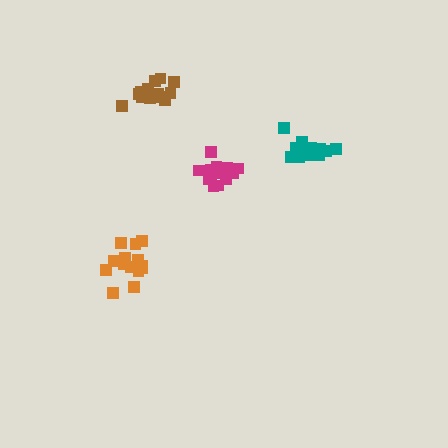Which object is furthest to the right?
The teal cluster is rightmost.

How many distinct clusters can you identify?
There are 4 distinct clusters.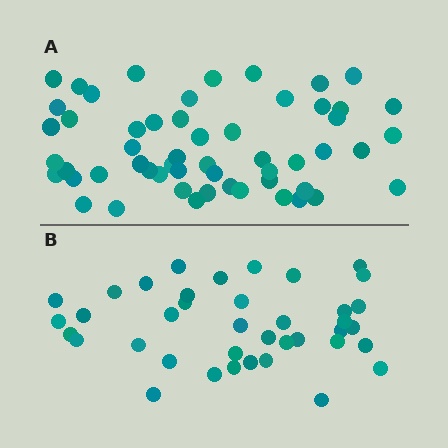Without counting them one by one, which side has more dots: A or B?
Region A (the top region) has more dots.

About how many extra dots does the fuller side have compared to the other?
Region A has approximately 15 more dots than region B.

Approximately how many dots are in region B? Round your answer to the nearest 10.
About 40 dots. (The exact count is 39, which rounds to 40.)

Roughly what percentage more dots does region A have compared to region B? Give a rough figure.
About 40% more.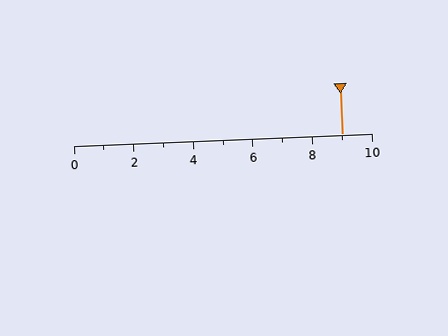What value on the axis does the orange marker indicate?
The marker indicates approximately 9.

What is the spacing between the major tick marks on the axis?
The major ticks are spaced 2 apart.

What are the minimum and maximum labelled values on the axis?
The axis runs from 0 to 10.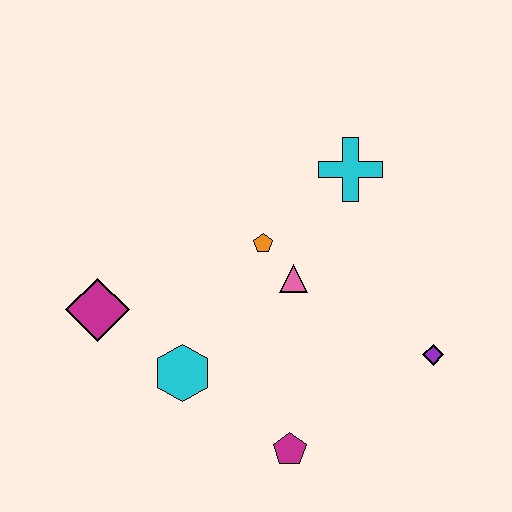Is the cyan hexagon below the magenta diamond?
Yes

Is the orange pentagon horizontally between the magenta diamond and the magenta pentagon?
Yes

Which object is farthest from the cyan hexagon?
The cyan cross is farthest from the cyan hexagon.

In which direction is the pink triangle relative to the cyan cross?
The pink triangle is below the cyan cross.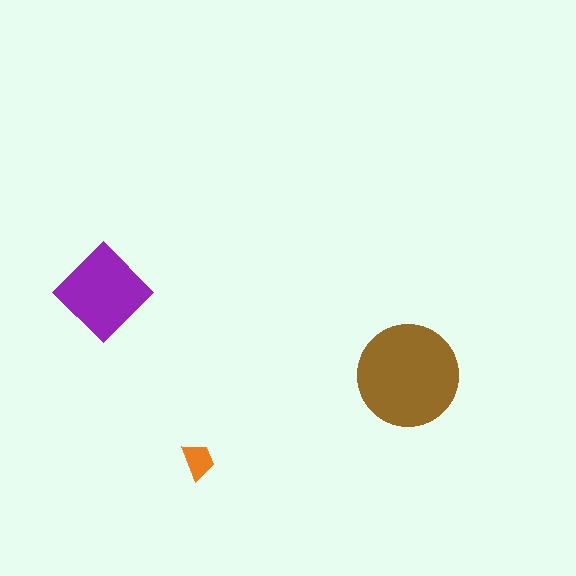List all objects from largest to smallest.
The brown circle, the purple diamond, the orange trapezoid.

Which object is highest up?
The purple diamond is topmost.